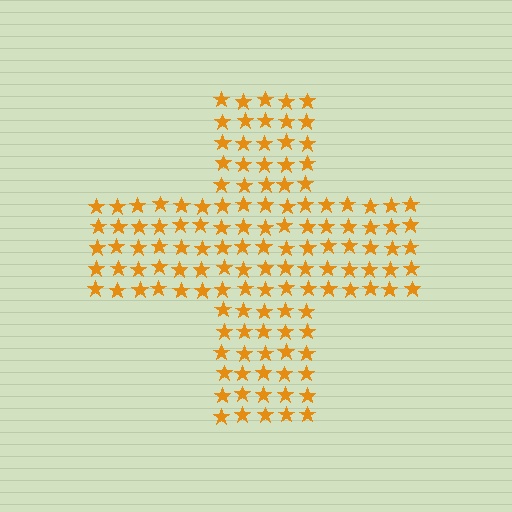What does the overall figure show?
The overall figure shows a cross.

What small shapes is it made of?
It is made of small stars.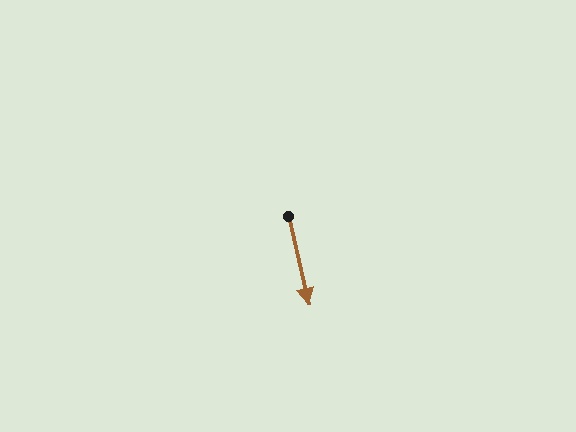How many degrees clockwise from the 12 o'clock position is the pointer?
Approximately 167 degrees.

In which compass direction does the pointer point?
South.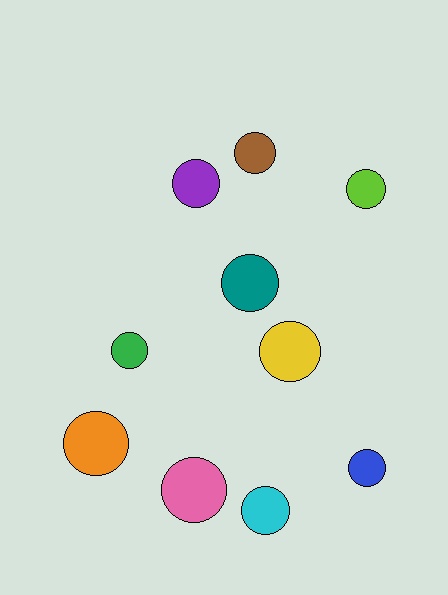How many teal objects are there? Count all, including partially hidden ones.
There is 1 teal object.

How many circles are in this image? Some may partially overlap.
There are 10 circles.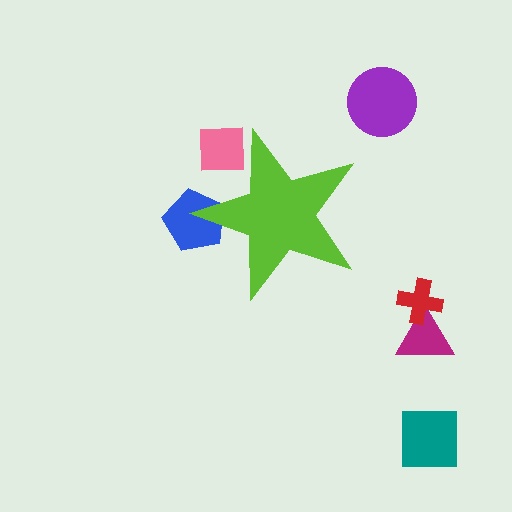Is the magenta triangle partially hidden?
No, the magenta triangle is fully visible.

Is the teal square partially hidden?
No, the teal square is fully visible.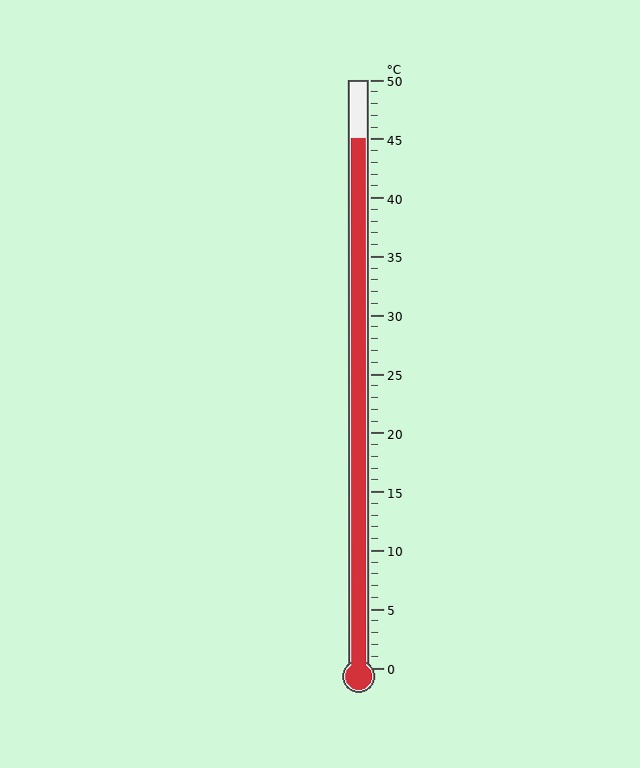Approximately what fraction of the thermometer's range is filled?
The thermometer is filled to approximately 90% of its range.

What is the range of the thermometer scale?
The thermometer scale ranges from 0°C to 50°C.